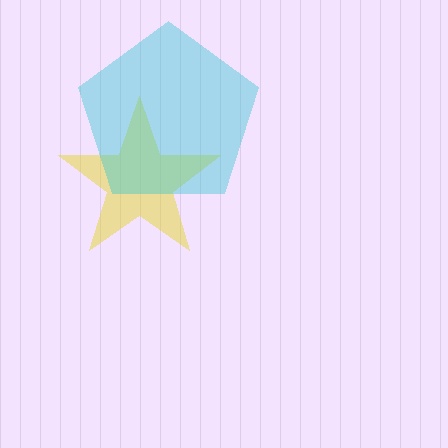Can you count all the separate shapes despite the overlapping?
Yes, there are 2 separate shapes.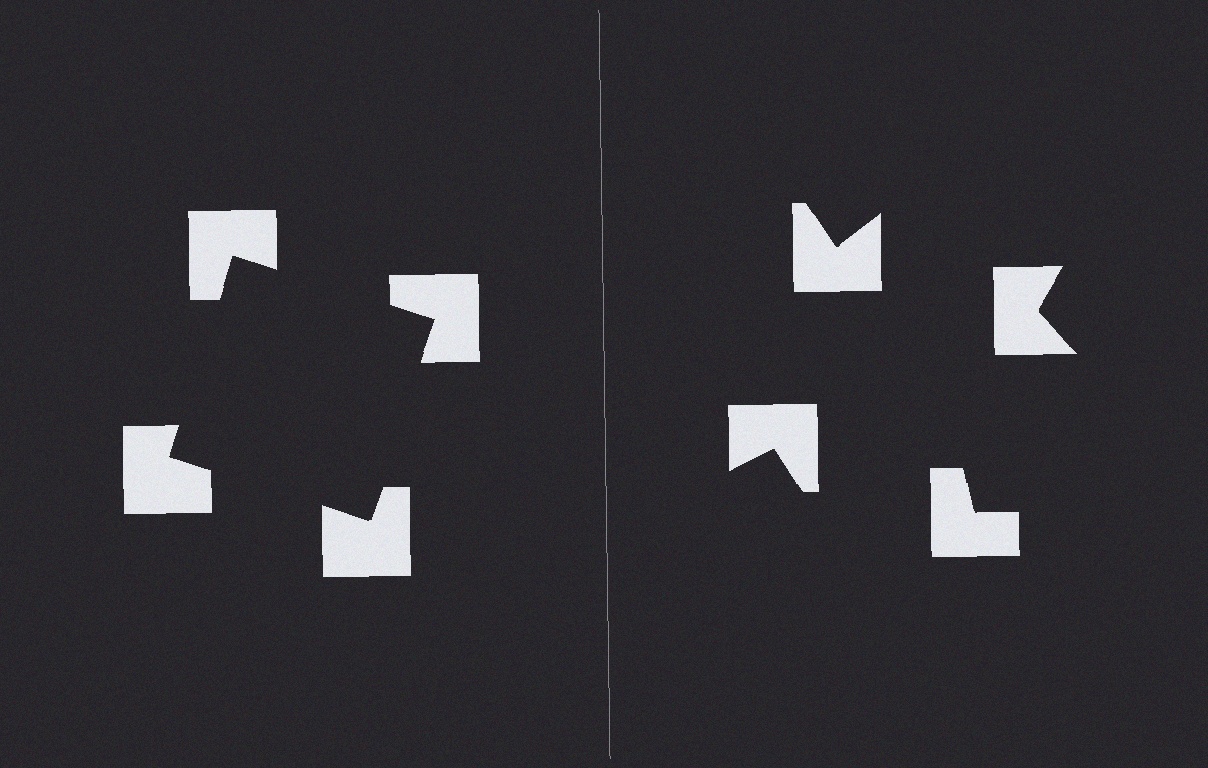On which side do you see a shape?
An illusory square appears on the left side. On the right side the wedge cuts are rotated, so no coherent shape forms.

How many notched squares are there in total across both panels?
8 — 4 on each side.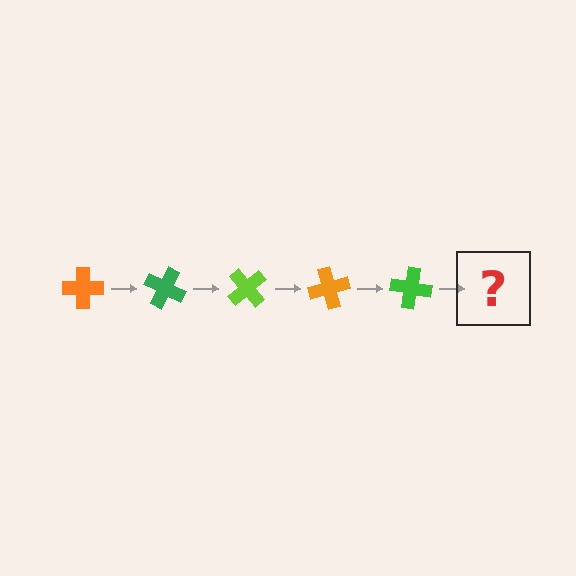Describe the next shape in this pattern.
It should be a lime cross, rotated 125 degrees from the start.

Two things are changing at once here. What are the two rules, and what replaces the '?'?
The two rules are that it rotates 25 degrees each step and the color cycles through orange, green, and lime. The '?' should be a lime cross, rotated 125 degrees from the start.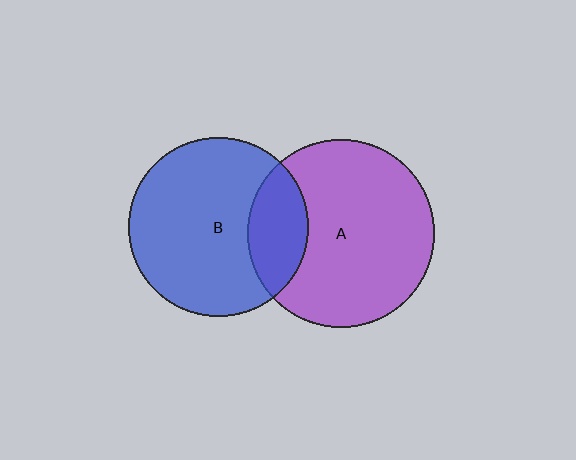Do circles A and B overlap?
Yes.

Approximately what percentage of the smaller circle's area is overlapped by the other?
Approximately 25%.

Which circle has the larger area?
Circle A (purple).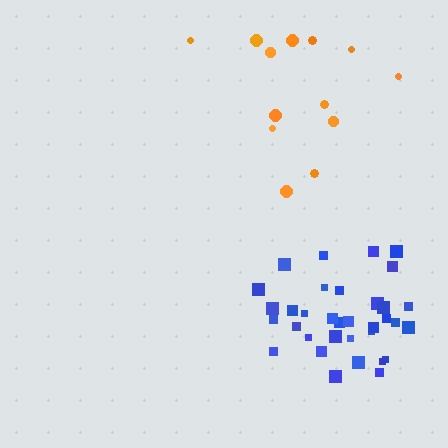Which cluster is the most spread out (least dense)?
Orange.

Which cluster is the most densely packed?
Blue.